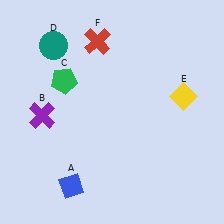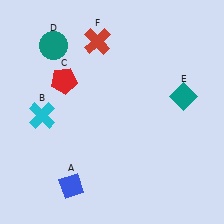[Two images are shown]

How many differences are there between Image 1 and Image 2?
There are 3 differences between the two images.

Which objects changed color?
B changed from purple to cyan. C changed from green to red. E changed from yellow to teal.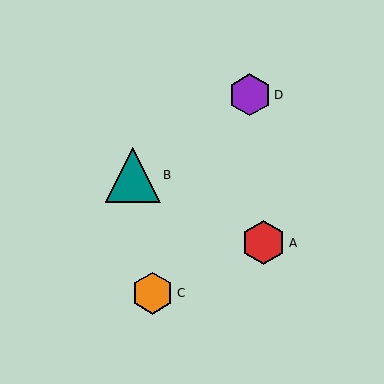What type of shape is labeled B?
Shape B is a teal triangle.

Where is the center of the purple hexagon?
The center of the purple hexagon is at (250, 95).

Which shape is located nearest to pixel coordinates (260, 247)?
The red hexagon (labeled A) at (264, 243) is nearest to that location.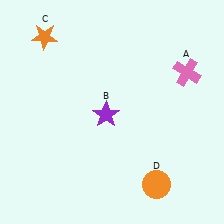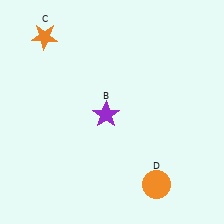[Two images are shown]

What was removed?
The pink cross (A) was removed in Image 2.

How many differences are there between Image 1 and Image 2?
There is 1 difference between the two images.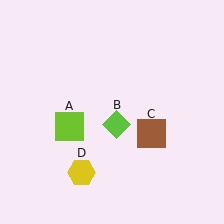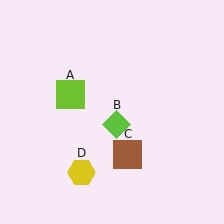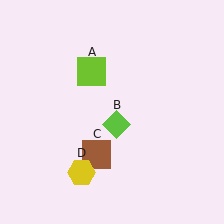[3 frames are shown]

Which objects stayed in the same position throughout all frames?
Lime diamond (object B) and yellow hexagon (object D) remained stationary.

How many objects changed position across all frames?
2 objects changed position: lime square (object A), brown square (object C).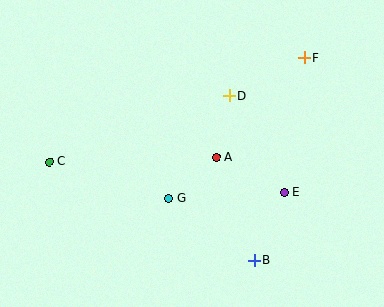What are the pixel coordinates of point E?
Point E is at (284, 193).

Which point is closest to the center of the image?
Point A at (216, 158) is closest to the center.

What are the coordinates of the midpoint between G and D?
The midpoint between G and D is at (199, 147).